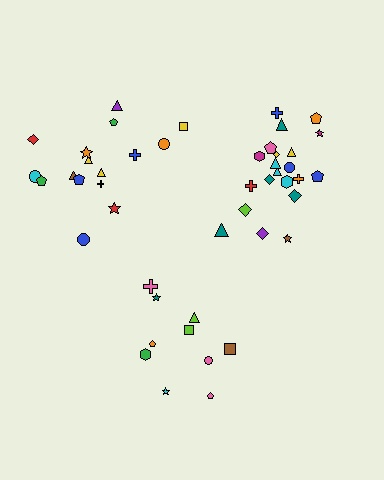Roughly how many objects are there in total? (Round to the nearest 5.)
Roughly 45 objects in total.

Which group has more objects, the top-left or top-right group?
The top-right group.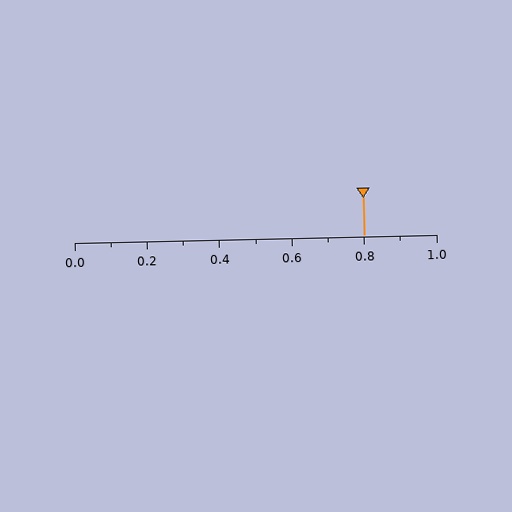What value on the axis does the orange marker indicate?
The marker indicates approximately 0.8.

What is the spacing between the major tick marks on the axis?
The major ticks are spaced 0.2 apart.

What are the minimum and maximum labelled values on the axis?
The axis runs from 0.0 to 1.0.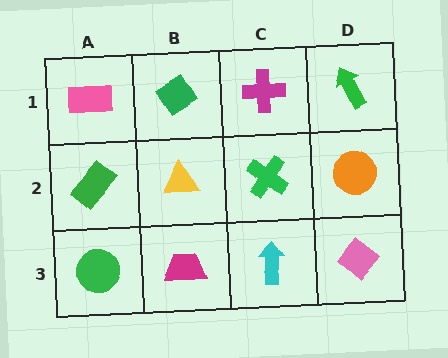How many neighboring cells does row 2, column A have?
3.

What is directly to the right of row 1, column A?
A green diamond.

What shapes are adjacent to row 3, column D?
An orange circle (row 2, column D), a cyan arrow (row 3, column C).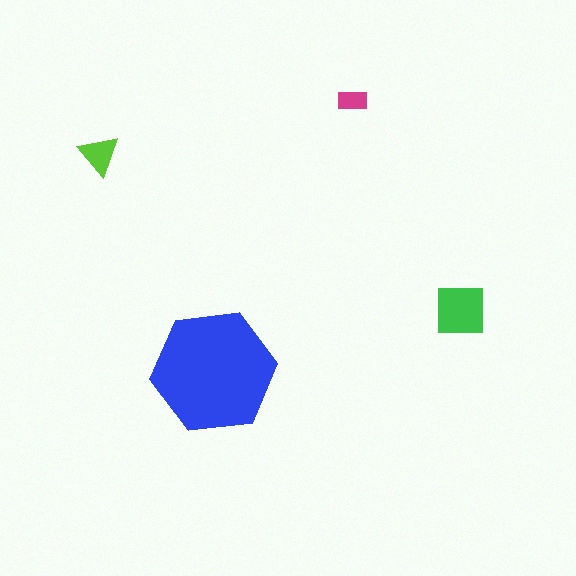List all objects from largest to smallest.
The blue hexagon, the green square, the lime triangle, the magenta rectangle.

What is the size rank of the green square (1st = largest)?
2nd.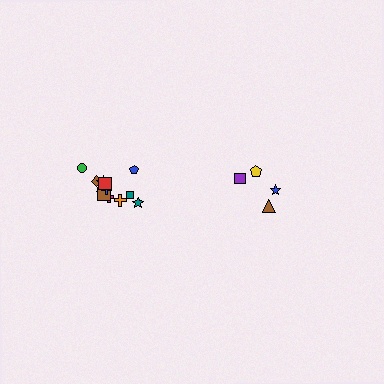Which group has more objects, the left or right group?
The left group.